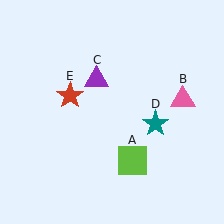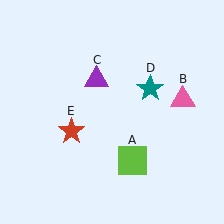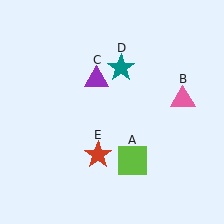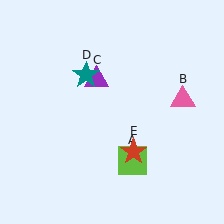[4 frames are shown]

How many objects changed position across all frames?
2 objects changed position: teal star (object D), red star (object E).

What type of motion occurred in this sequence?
The teal star (object D), red star (object E) rotated counterclockwise around the center of the scene.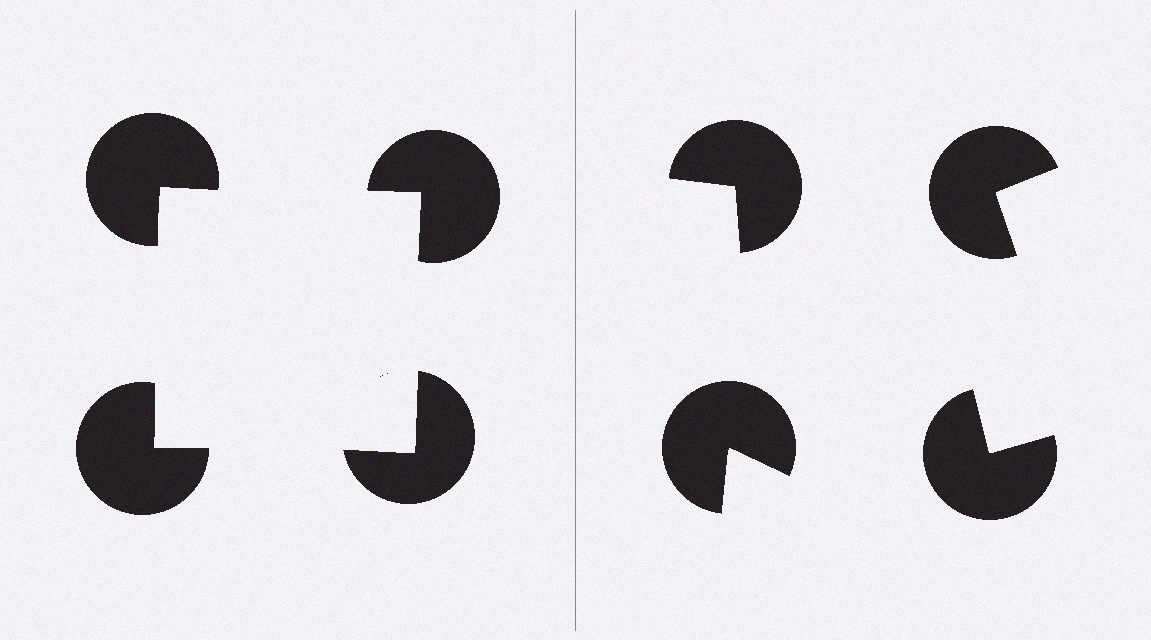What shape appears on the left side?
An illusory square.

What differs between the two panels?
The pac-man discs are positioned identically on both sides; only the wedge orientations differ. On the left they align to a square; on the right they are misaligned.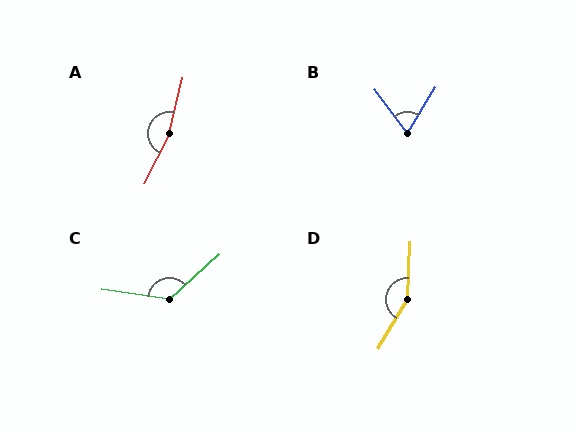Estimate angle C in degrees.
Approximately 130 degrees.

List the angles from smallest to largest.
B (68°), C (130°), D (152°), A (168°).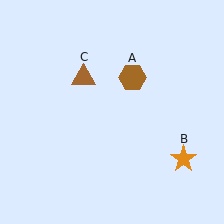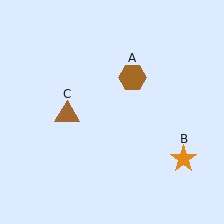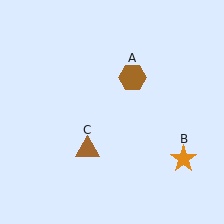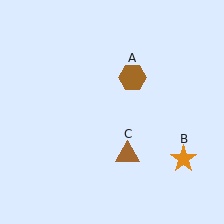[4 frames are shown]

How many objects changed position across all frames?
1 object changed position: brown triangle (object C).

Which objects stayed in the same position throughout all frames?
Brown hexagon (object A) and orange star (object B) remained stationary.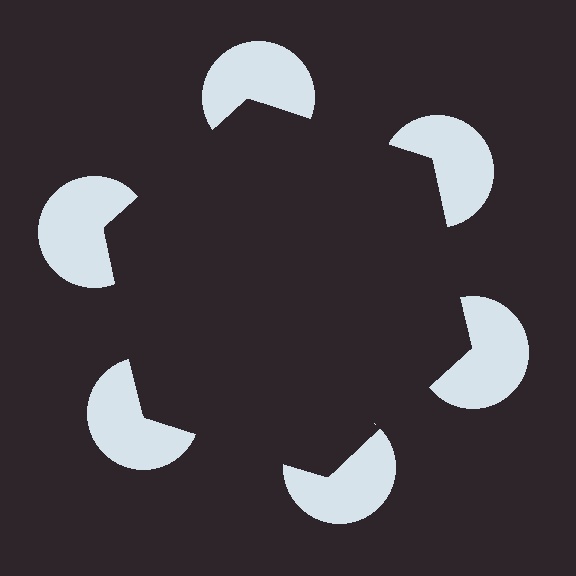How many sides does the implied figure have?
6 sides.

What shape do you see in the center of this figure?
An illusory hexagon — its edges are inferred from the aligned wedge cuts in the pac-man discs, not physically drawn.